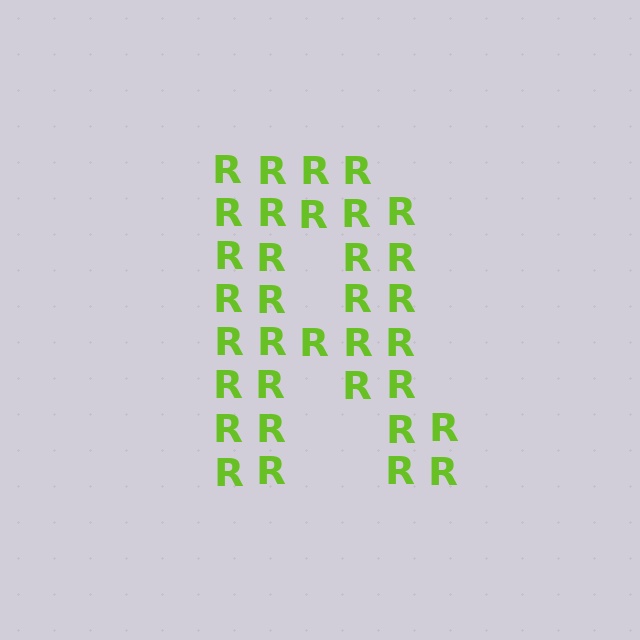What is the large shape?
The large shape is the letter R.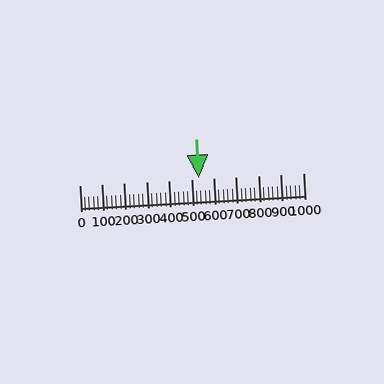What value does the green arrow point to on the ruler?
The green arrow points to approximately 534.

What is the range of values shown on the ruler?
The ruler shows values from 0 to 1000.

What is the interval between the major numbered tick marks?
The major tick marks are spaced 100 units apart.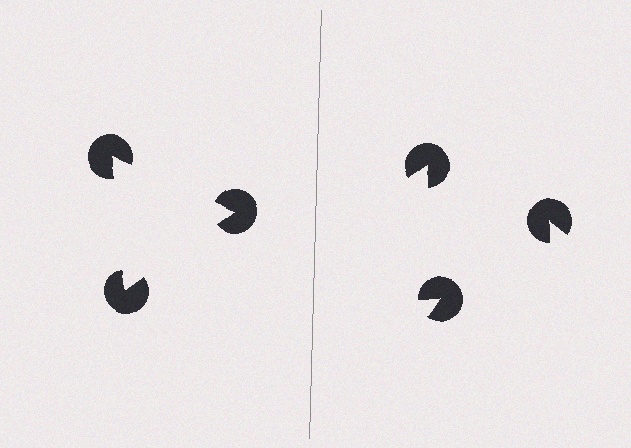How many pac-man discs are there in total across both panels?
6 — 3 on each side.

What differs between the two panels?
The pac-man discs are positioned identically on both sides; only the wedge orientations differ. On the left they align to a triangle; on the right they are misaligned.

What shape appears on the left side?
An illusory triangle.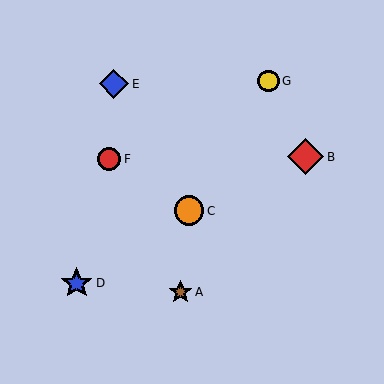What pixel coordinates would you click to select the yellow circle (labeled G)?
Click at (268, 81) to select the yellow circle G.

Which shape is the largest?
The red diamond (labeled B) is the largest.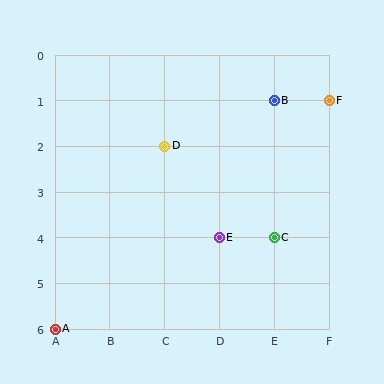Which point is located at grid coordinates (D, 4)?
Point E is at (D, 4).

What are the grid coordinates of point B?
Point B is at grid coordinates (E, 1).